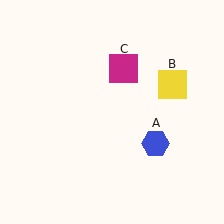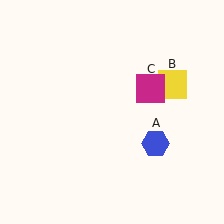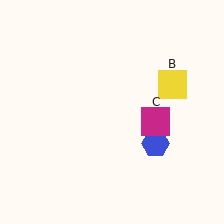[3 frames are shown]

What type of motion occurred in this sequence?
The magenta square (object C) rotated clockwise around the center of the scene.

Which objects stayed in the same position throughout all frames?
Blue hexagon (object A) and yellow square (object B) remained stationary.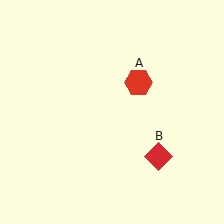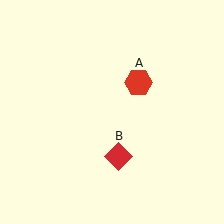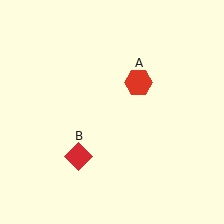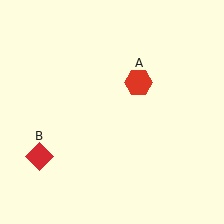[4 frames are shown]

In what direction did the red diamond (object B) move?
The red diamond (object B) moved left.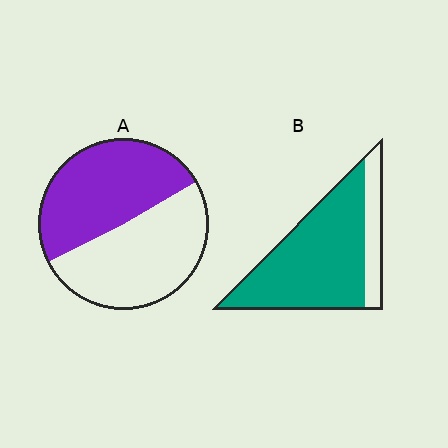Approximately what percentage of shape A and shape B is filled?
A is approximately 50% and B is approximately 80%.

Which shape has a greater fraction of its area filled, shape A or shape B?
Shape B.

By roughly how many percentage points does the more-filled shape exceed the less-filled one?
By roughly 30 percentage points (B over A).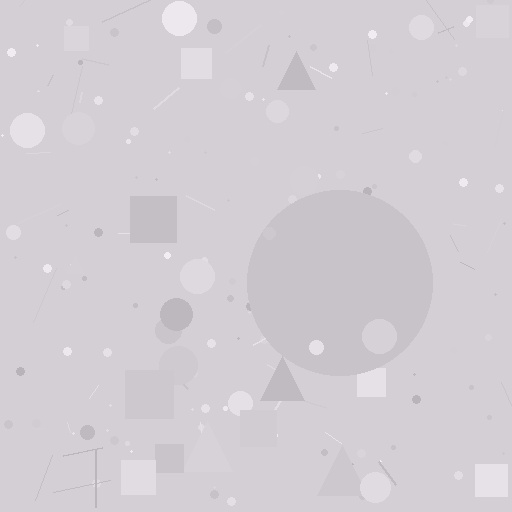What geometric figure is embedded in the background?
A circle is embedded in the background.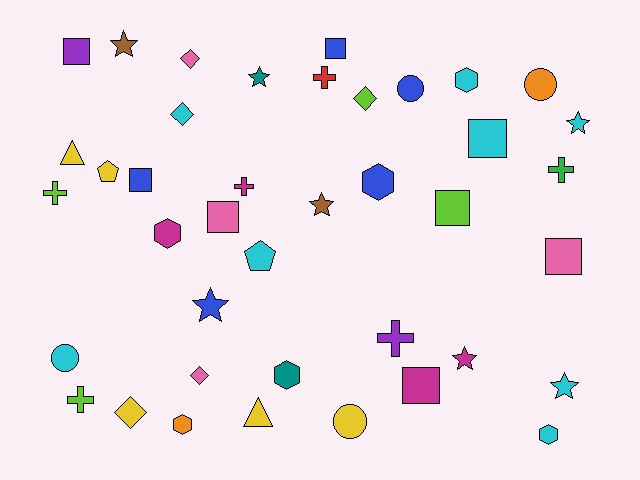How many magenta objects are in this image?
There are 4 magenta objects.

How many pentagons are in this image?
There are 2 pentagons.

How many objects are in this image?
There are 40 objects.